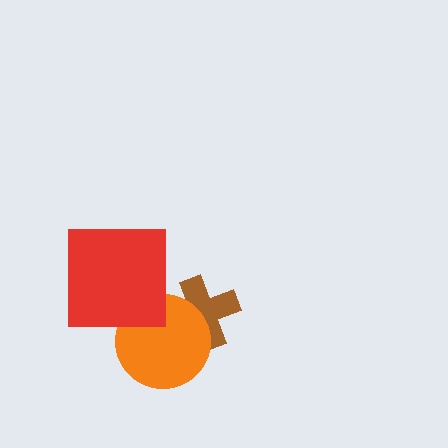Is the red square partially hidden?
No, no other shape covers it.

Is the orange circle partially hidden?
Yes, it is partially covered by another shape.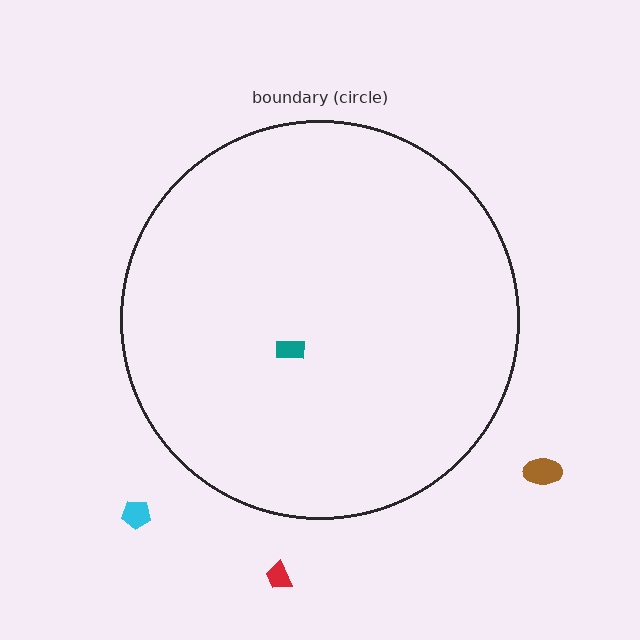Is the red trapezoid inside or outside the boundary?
Outside.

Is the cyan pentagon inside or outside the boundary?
Outside.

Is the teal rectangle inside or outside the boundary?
Inside.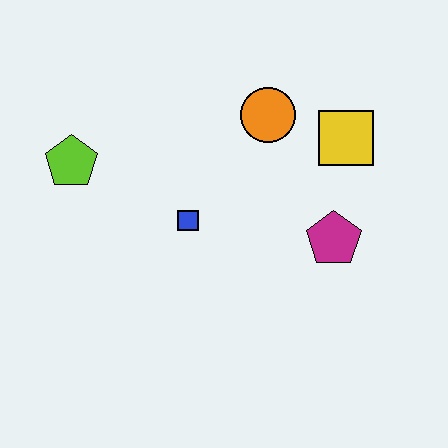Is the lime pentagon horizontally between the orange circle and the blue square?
No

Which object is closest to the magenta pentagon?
The yellow square is closest to the magenta pentagon.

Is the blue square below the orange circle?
Yes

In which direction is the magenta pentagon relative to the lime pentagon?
The magenta pentagon is to the right of the lime pentagon.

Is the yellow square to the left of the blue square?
No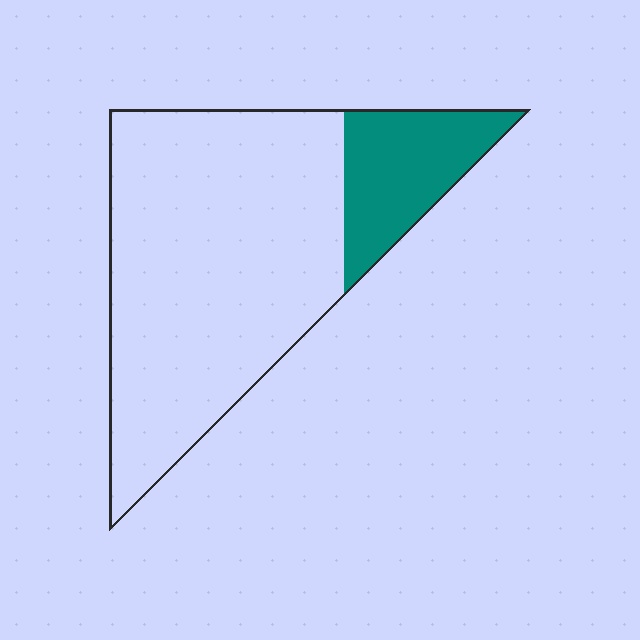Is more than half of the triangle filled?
No.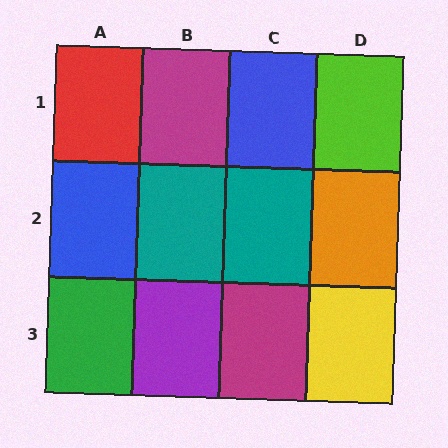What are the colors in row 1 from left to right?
Red, magenta, blue, lime.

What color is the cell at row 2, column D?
Orange.